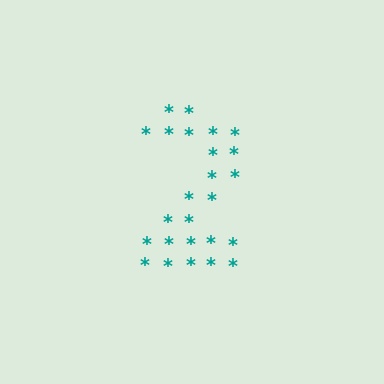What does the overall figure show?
The overall figure shows the digit 2.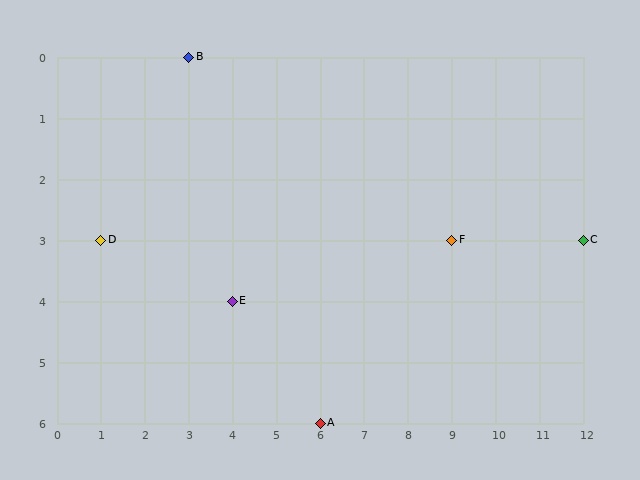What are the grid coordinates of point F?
Point F is at grid coordinates (9, 3).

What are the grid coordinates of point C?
Point C is at grid coordinates (12, 3).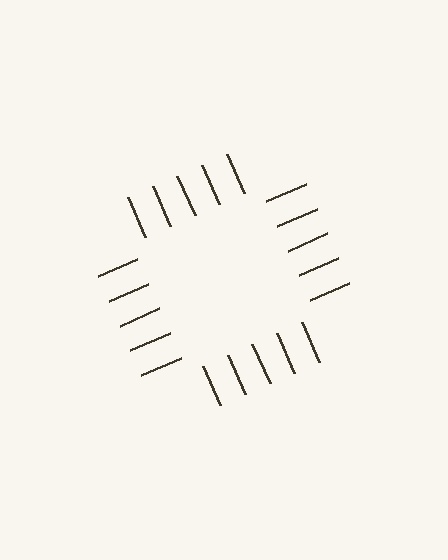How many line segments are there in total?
20 — 5 along each of the 4 edges.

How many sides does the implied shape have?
4 sides — the line-ends trace a square.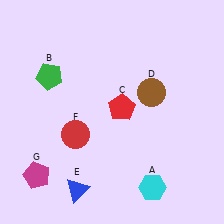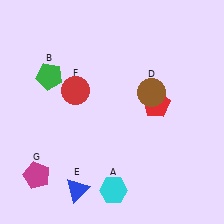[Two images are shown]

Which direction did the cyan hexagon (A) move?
The cyan hexagon (A) moved left.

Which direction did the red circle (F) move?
The red circle (F) moved up.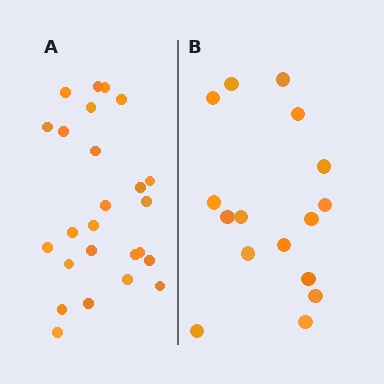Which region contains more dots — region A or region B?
Region A (the left region) has more dots.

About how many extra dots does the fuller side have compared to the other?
Region A has roughly 8 or so more dots than region B.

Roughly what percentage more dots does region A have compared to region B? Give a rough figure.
About 55% more.